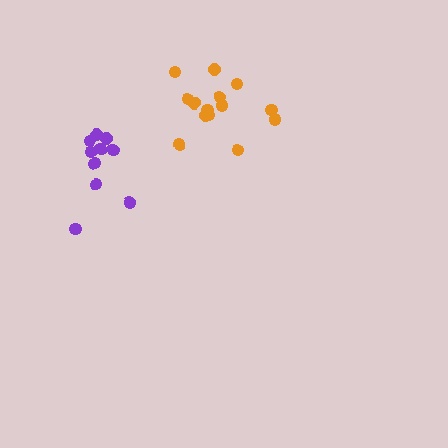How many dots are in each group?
Group 1: 14 dots, Group 2: 10 dots (24 total).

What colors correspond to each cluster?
The clusters are colored: orange, purple.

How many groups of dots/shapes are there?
There are 2 groups.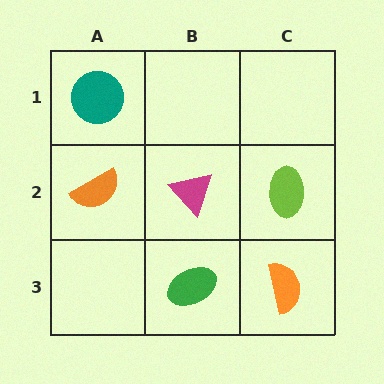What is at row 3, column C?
An orange semicircle.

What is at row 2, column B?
A magenta triangle.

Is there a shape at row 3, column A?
No, that cell is empty.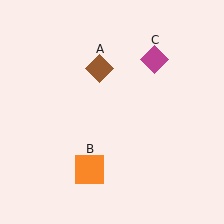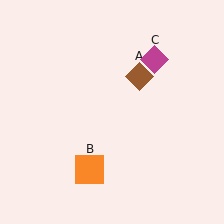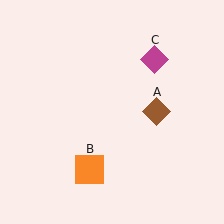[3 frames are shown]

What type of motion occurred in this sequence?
The brown diamond (object A) rotated clockwise around the center of the scene.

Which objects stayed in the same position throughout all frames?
Orange square (object B) and magenta diamond (object C) remained stationary.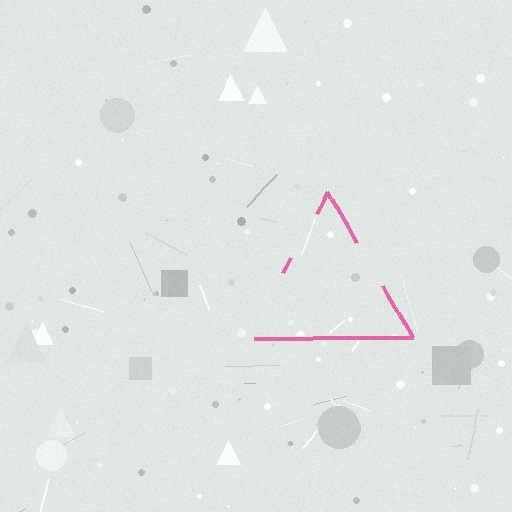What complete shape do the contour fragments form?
The contour fragments form a triangle.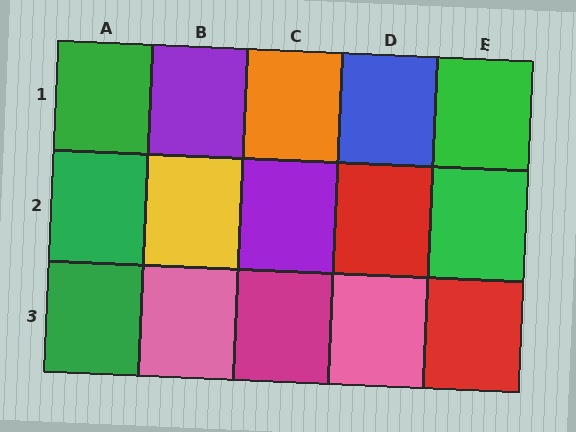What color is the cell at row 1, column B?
Purple.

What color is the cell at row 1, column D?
Blue.